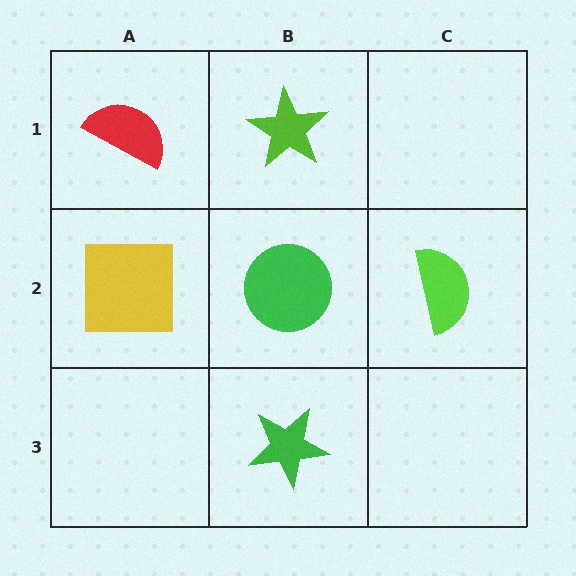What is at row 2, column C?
A lime semicircle.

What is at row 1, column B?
A lime star.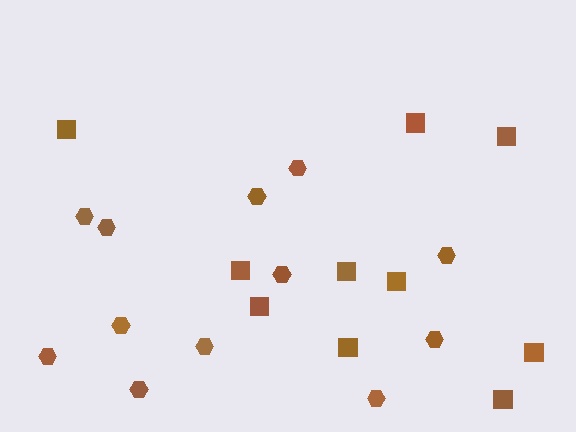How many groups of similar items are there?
There are 2 groups: one group of squares (10) and one group of hexagons (12).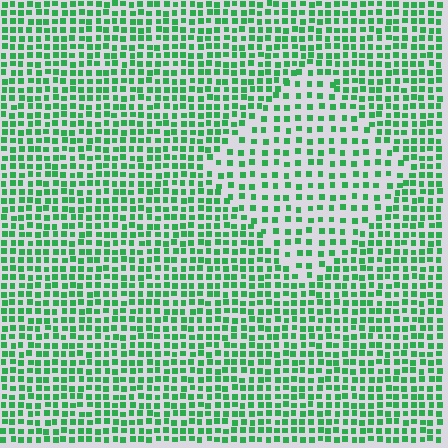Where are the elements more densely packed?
The elements are more densely packed outside the diamond boundary.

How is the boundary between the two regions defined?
The boundary is defined by a change in element density (approximately 1.7x ratio). All elements are the same color, size, and shape.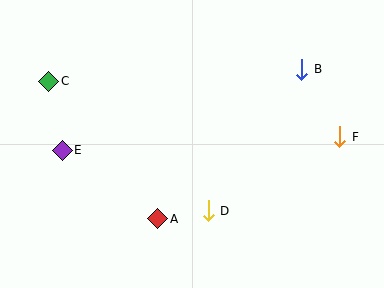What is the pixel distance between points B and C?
The distance between B and C is 253 pixels.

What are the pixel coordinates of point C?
Point C is at (49, 81).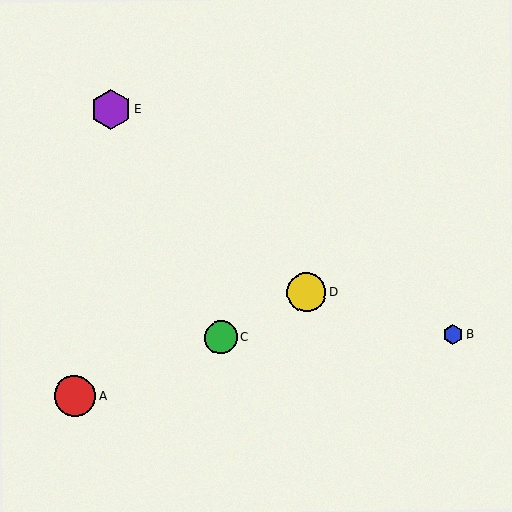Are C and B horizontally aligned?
Yes, both are at y≈337.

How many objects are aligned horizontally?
2 objects (B, C) are aligned horizontally.